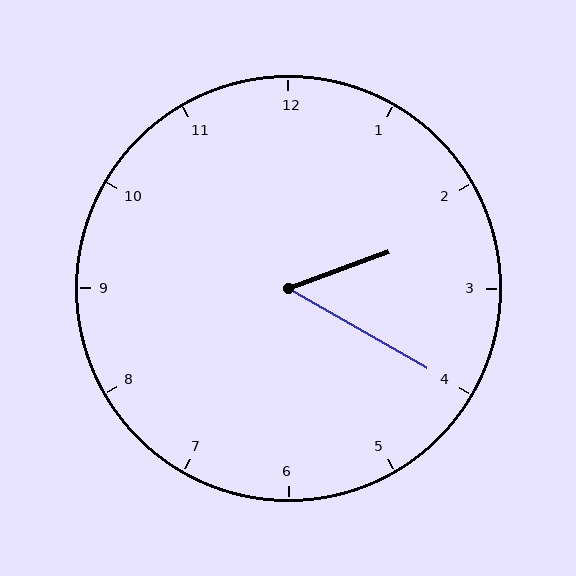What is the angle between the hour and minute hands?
Approximately 50 degrees.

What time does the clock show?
2:20.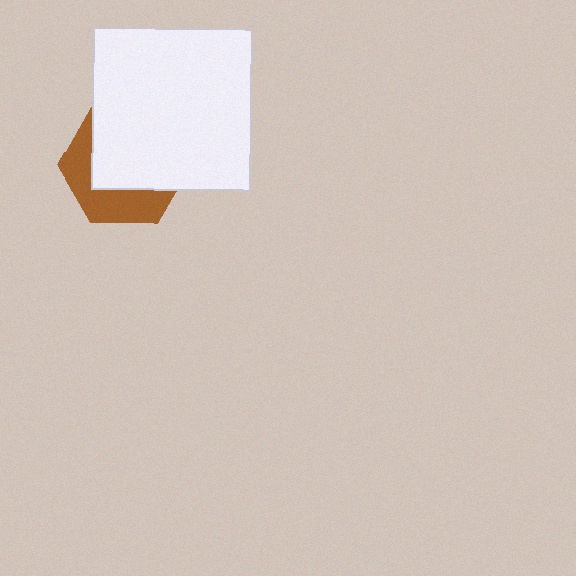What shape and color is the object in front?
The object in front is a white rectangle.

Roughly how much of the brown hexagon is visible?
A small part of it is visible (roughly 39%).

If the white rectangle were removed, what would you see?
You would see the complete brown hexagon.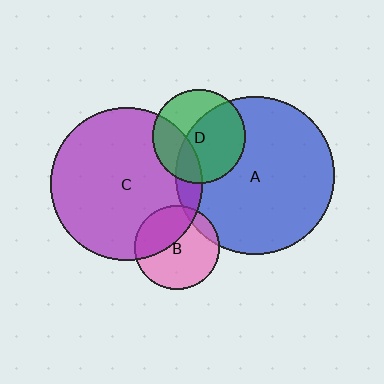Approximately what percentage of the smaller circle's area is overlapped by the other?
Approximately 10%.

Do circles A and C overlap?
Yes.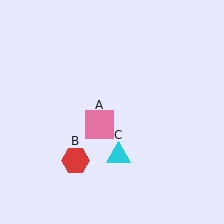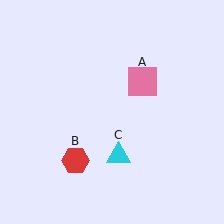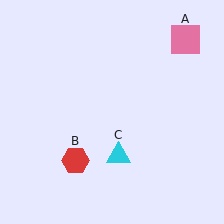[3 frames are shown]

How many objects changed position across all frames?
1 object changed position: pink square (object A).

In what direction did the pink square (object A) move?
The pink square (object A) moved up and to the right.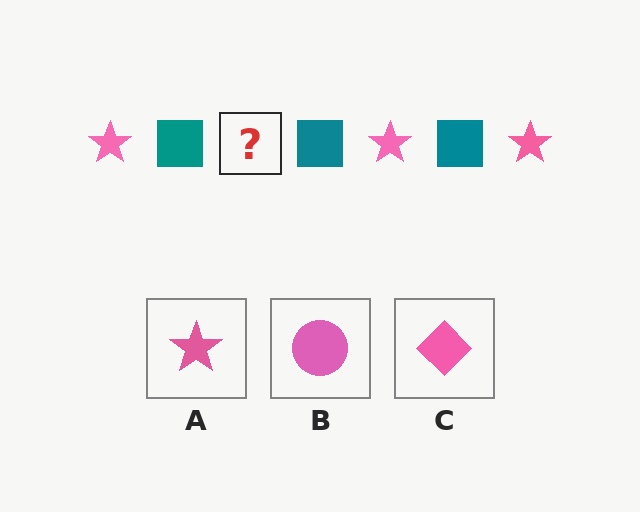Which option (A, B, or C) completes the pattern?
A.